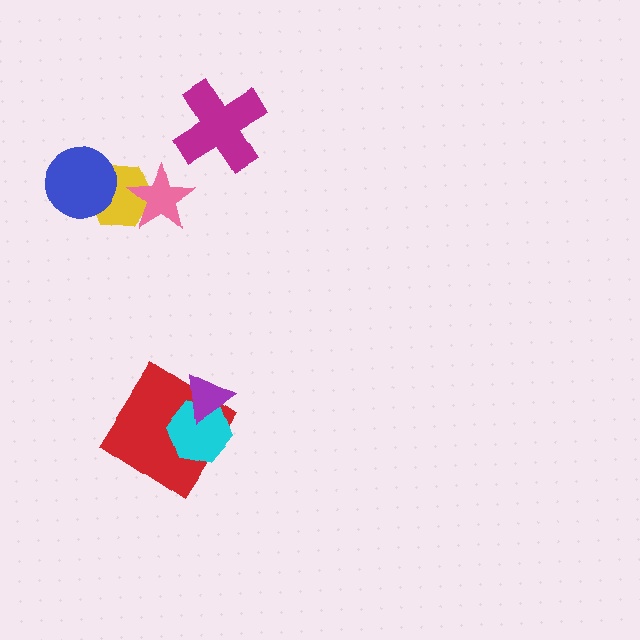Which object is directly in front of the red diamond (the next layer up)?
The cyan hexagon is directly in front of the red diamond.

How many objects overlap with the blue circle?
1 object overlaps with the blue circle.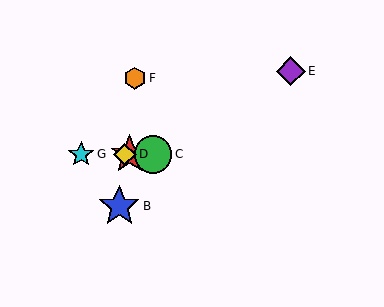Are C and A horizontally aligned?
Yes, both are at y≈154.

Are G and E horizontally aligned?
No, G is at y≈154 and E is at y≈71.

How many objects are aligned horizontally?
4 objects (A, C, D, G) are aligned horizontally.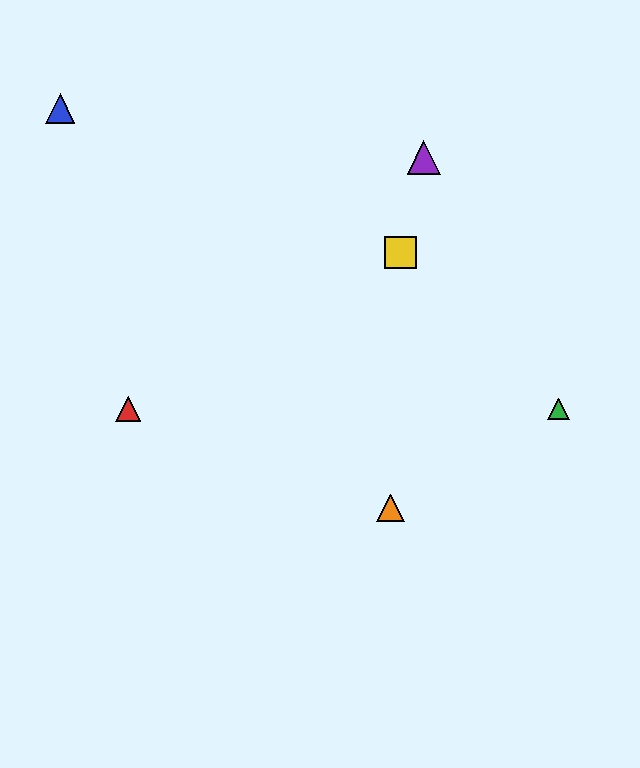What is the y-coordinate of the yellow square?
The yellow square is at y≈253.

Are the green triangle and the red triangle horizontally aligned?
Yes, both are at y≈409.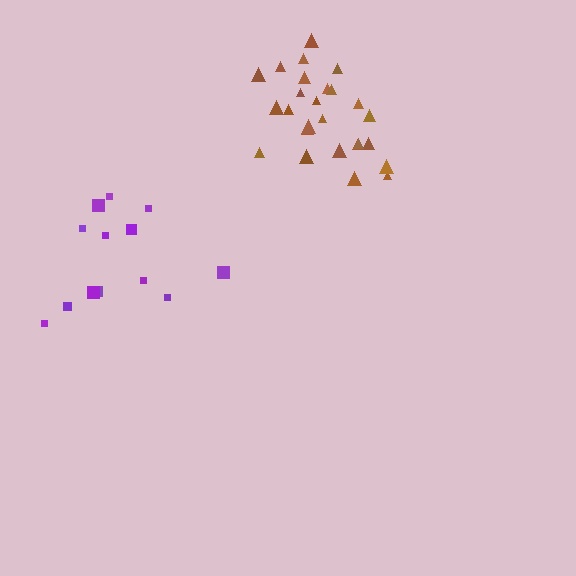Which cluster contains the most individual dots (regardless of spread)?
Brown (26).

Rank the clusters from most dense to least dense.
brown, purple.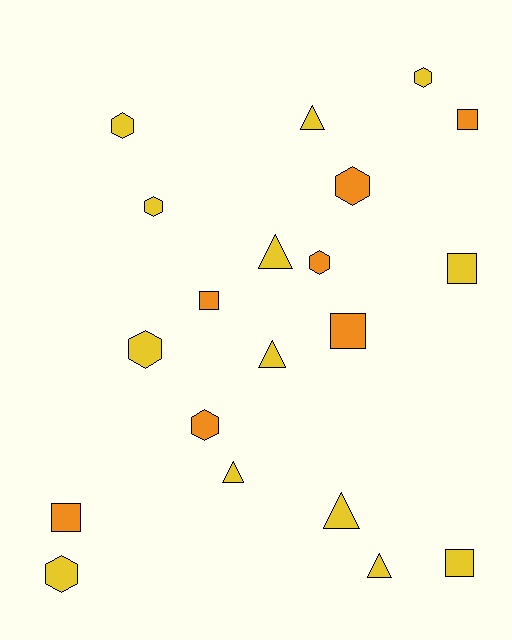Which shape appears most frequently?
Hexagon, with 8 objects.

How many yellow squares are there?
There are 2 yellow squares.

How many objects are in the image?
There are 20 objects.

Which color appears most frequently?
Yellow, with 13 objects.